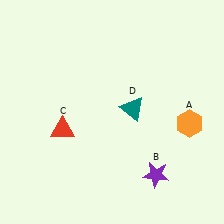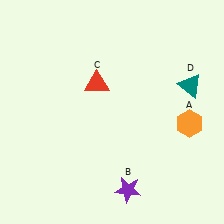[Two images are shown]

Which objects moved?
The objects that moved are: the purple star (B), the red triangle (C), the teal triangle (D).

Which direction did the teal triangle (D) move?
The teal triangle (D) moved right.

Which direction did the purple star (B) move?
The purple star (B) moved left.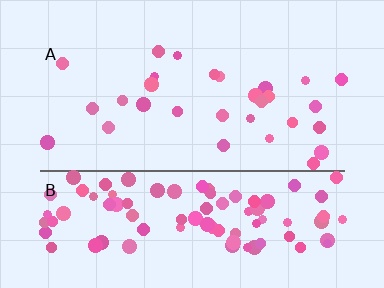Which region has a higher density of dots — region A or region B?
B (the bottom).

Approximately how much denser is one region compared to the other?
Approximately 3.6× — region B over region A.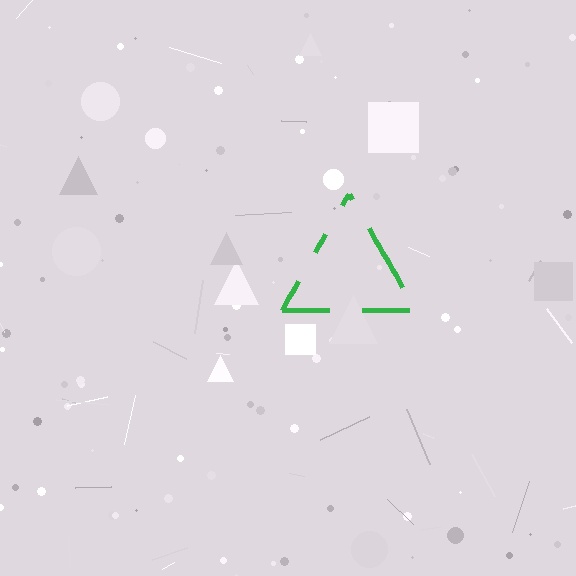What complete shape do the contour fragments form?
The contour fragments form a triangle.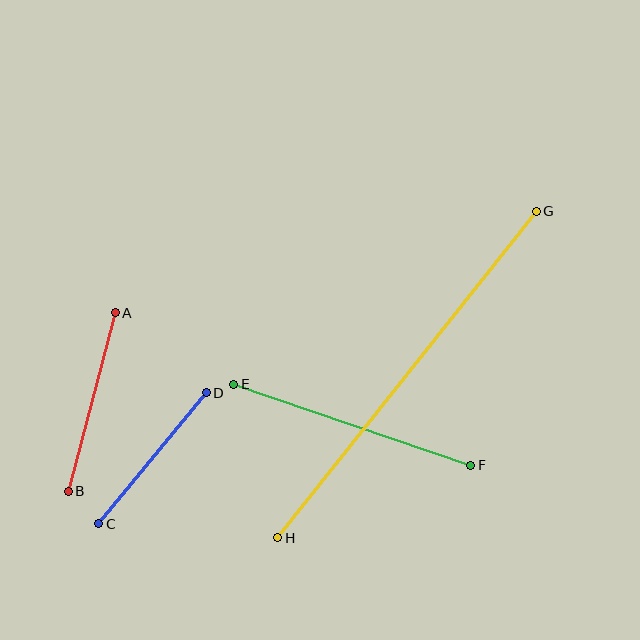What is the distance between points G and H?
The distance is approximately 417 pixels.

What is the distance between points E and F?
The distance is approximately 250 pixels.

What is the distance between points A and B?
The distance is approximately 184 pixels.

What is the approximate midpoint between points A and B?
The midpoint is at approximately (92, 402) pixels.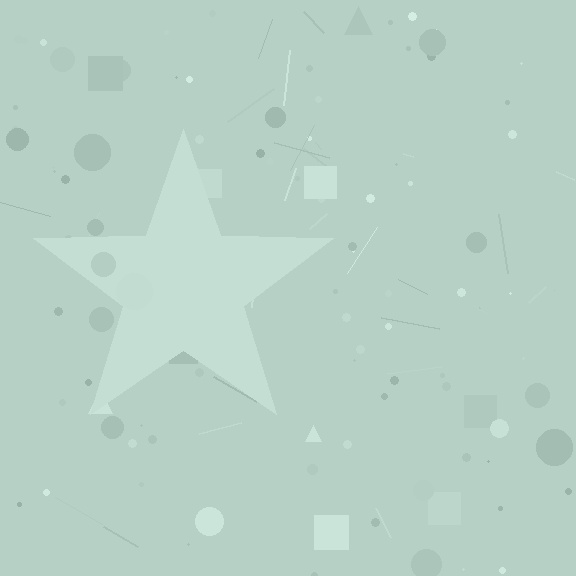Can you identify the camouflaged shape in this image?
The camouflaged shape is a star.